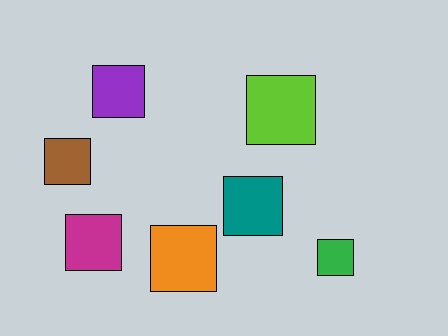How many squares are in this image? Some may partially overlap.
There are 7 squares.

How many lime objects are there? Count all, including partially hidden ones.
There is 1 lime object.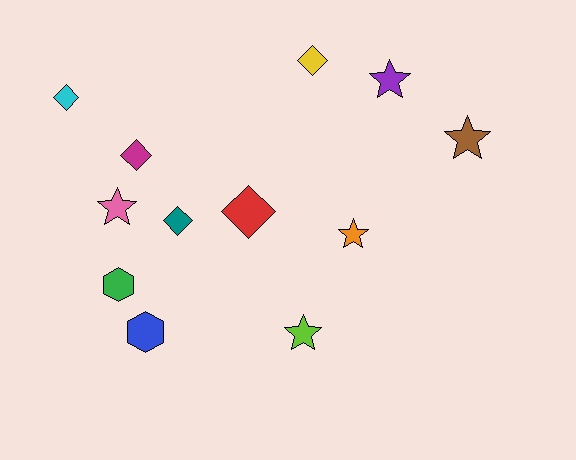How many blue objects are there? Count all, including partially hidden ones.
There is 1 blue object.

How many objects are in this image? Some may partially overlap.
There are 12 objects.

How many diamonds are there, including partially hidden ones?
There are 5 diamonds.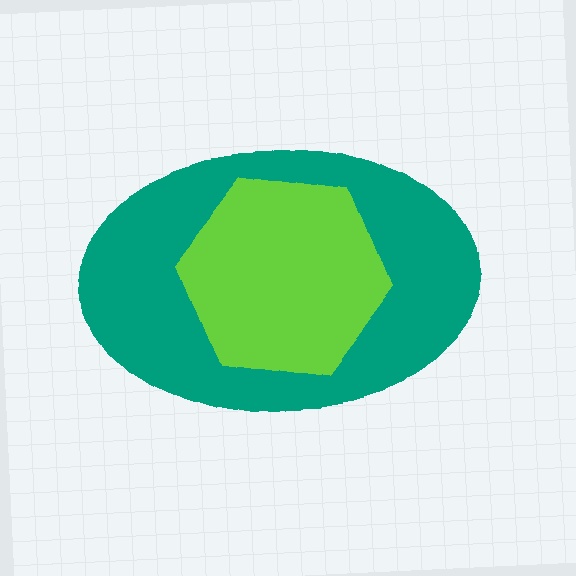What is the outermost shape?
The teal ellipse.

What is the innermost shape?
The lime hexagon.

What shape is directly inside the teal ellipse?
The lime hexagon.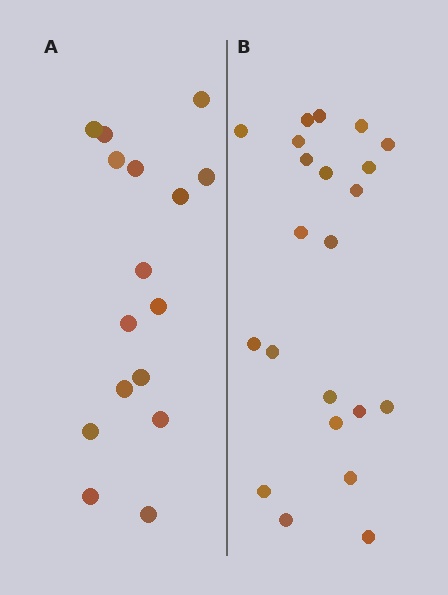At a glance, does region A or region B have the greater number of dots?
Region B (the right region) has more dots.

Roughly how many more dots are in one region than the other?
Region B has about 6 more dots than region A.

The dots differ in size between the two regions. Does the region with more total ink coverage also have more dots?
No. Region A has more total ink coverage because its dots are larger, but region B actually contains more individual dots. Total area can be misleading — the number of items is what matters here.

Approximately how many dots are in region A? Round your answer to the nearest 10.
About 20 dots. (The exact count is 16, which rounds to 20.)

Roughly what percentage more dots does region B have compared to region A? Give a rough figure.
About 40% more.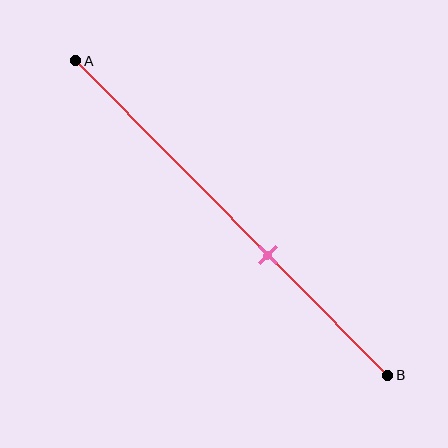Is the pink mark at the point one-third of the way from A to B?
No, the mark is at about 60% from A, not at the 33% one-third point.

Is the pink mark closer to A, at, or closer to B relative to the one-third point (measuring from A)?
The pink mark is closer to point B than the one-third point of segment AB.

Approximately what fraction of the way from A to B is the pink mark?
The pink mark is approximately 60% of the way from A to B.